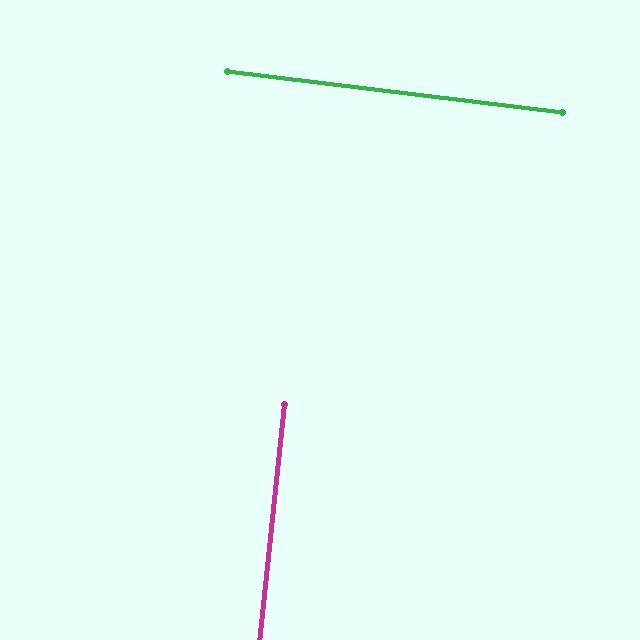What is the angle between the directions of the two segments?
Approximately 89 degrees.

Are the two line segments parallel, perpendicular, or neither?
Perpendicular — they meet at approximately 89°.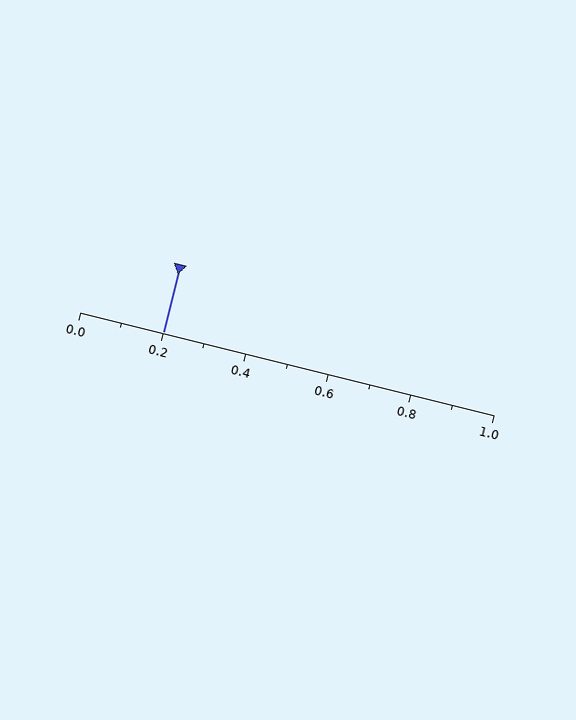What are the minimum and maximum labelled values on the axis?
The axis runs from 0.0 to 1.0.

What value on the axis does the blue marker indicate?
The marker indicates approximately 0.2.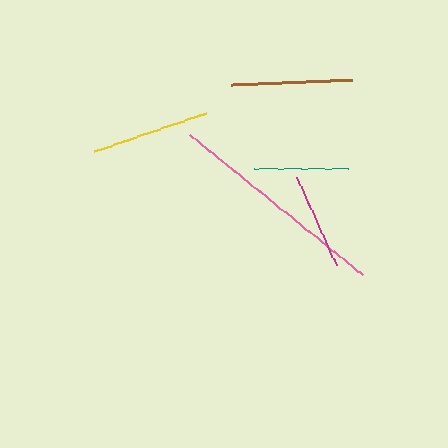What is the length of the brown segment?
The brown segment is approximately 121 pixels long.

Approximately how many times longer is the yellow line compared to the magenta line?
The yellow line is approximately 1.2 times the length of the magenta line.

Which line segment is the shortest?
The teal line is the shortest at approximately 95 pixels.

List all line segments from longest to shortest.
From longest to shortest: pink, brown, yellow, magenta, teal.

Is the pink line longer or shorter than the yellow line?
The pink line is longer than the yellow line.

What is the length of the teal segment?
The teal segment is approximately 95 pixels long.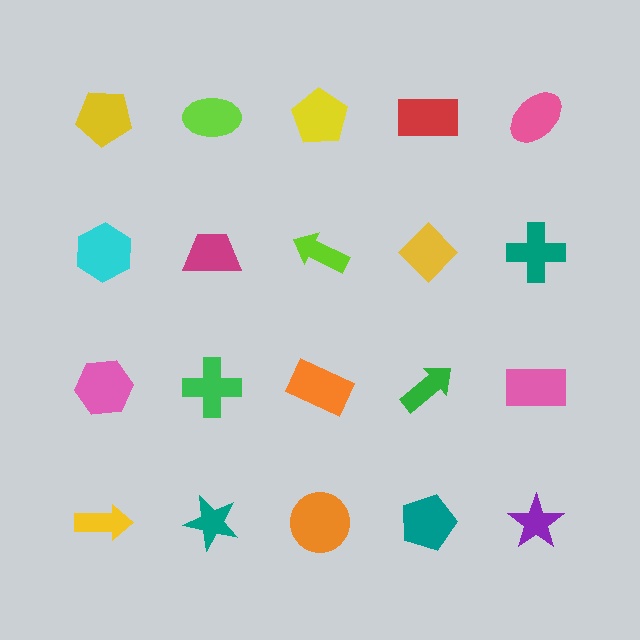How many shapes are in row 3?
5 shapes.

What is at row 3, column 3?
An orange rectangle.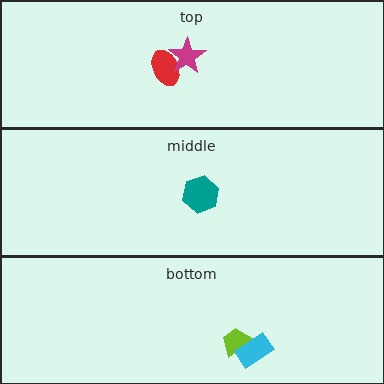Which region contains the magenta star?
The top region.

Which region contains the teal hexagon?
The middle region.